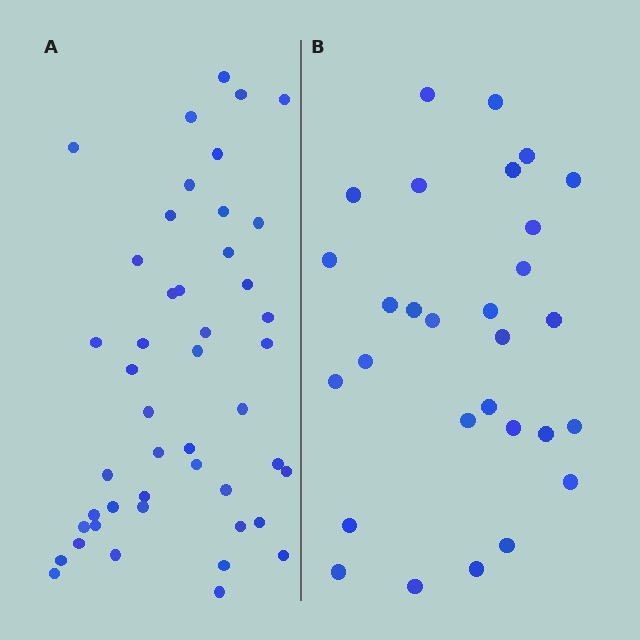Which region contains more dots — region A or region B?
Region A (the left region) has more dots.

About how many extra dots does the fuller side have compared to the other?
Region A has approximately 15 more dots than region B.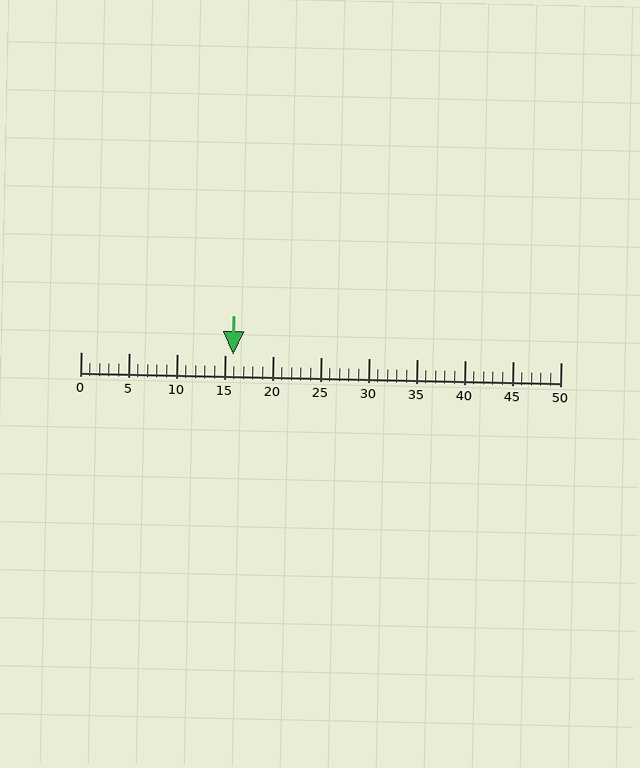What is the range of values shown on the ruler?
The ruler shows values from 0 to 50.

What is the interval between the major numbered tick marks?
The major tick marks are spaced 5 units apart.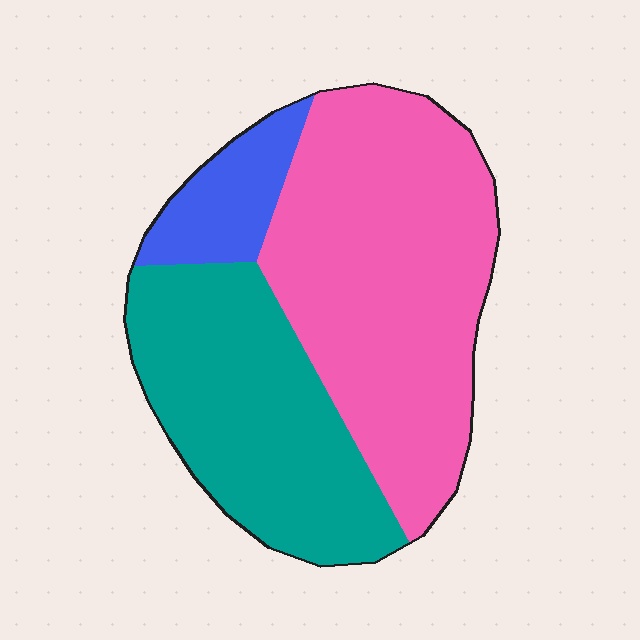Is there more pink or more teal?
Pink.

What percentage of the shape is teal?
Teal covers roughly 35% of the shape.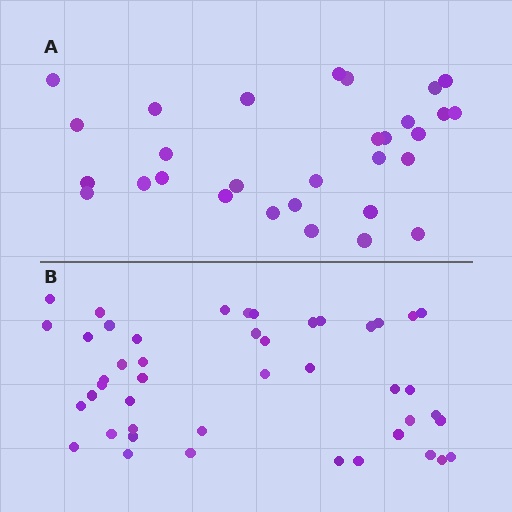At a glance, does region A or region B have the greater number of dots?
Region B (the bottom region) has more dots.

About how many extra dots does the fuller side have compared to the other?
Region B has approximately 15 more dots than region A.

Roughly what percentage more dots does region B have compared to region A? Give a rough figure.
About 50% more.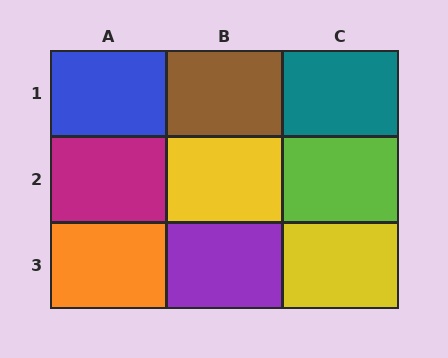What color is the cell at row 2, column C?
Lime.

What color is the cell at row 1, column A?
Blue.